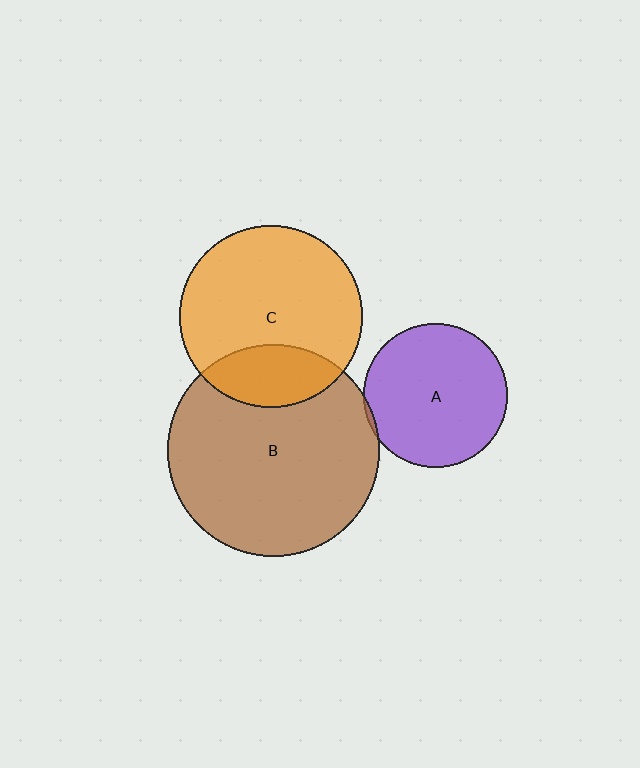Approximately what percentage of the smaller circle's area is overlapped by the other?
Approximately 5%.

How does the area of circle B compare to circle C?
Approximately 1.3 times.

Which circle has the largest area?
Circle B (brown).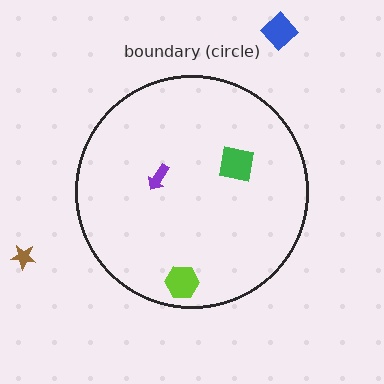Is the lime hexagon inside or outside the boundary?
Inside.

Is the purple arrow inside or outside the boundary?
Inside.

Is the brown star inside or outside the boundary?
Outside.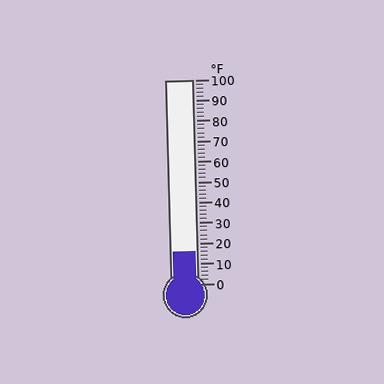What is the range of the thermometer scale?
The thermometer scale ranges from 0°F to 100°F.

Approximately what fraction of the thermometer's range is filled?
The thermometer is filled to approximately 15% of its range.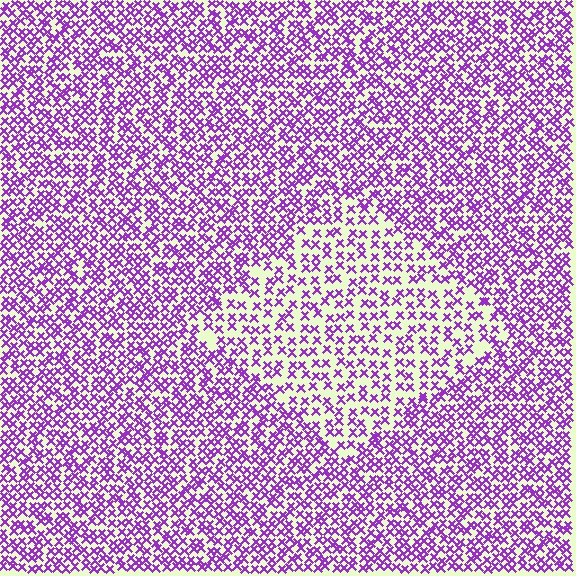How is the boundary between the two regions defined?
The boundary is defined by a change in element density (approximately 1.8x ratio). All elements are the same color, size, and shape.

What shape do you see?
I see a diamond.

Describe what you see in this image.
The image contains small purple elements arranged at two different densities. A diamond-shaped region is visible where the elements are less densely packed than the surrounding area.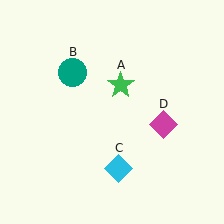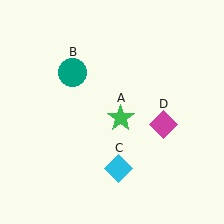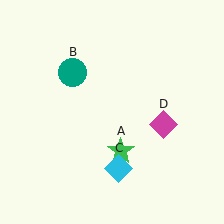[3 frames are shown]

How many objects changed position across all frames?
1 object changed position: green star (object A).